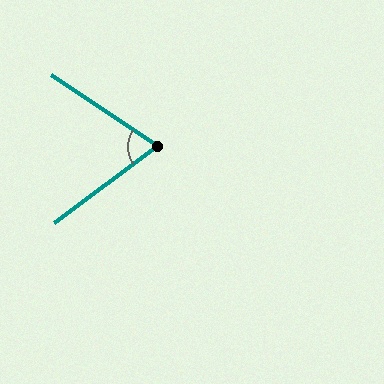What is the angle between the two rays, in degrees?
Approximately 71 degrees.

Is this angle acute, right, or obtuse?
It is acute.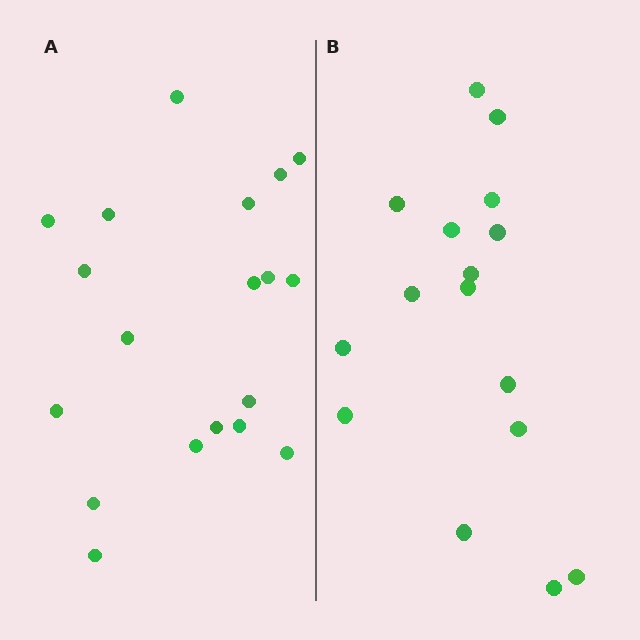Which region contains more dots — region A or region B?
Region A (the left region) has more dots.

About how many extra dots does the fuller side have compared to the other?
Region A has just a few more — roughly 2 or 3 more dots than region B.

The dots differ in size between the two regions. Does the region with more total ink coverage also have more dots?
No. Region B has more total ink coverage because its dots are larger, but region A actually contains more individual dots. Total area can be misleading — the number of items is what matters here.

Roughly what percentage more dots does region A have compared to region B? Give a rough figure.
About 20% more.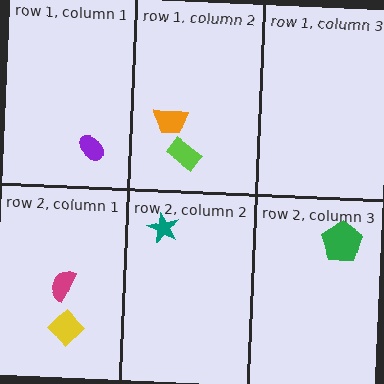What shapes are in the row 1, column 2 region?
The lime rectangle, the orange trapezoid.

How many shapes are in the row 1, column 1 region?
1.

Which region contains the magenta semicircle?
The row 2, column 1 region.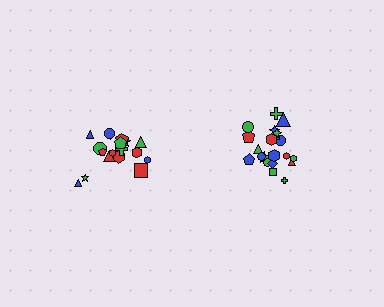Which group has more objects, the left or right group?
The right group.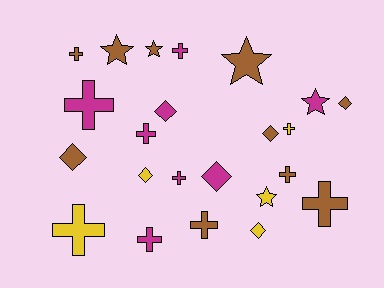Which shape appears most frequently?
Cross, with 11 objects.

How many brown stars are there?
There are 3 brown stars.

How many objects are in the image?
There are 23 objects.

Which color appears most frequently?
Brown, with 10 objects.